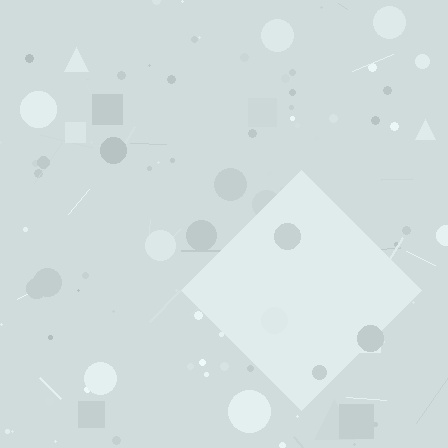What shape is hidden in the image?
A diamond is hidden in the image.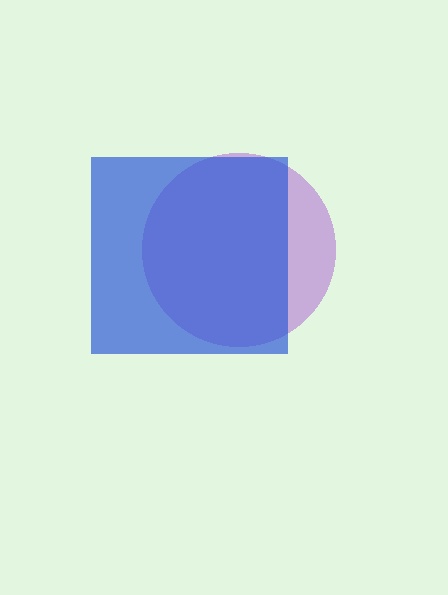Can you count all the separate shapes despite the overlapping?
Yes, there are 2 separate shapes.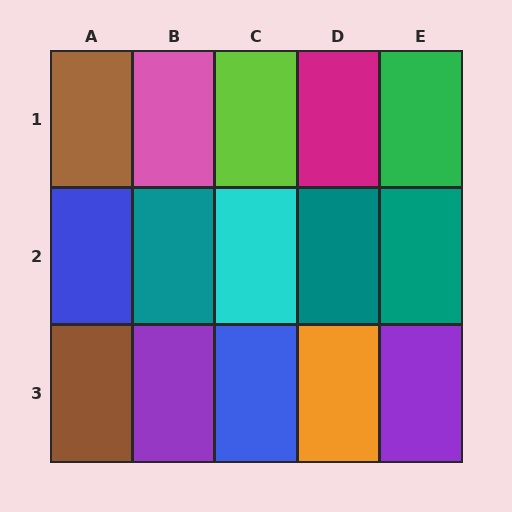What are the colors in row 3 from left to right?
Brown, purple, blue, orange, purple.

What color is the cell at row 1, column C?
Lime.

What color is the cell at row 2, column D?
Teal.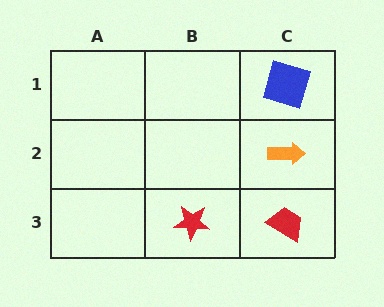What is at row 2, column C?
An orange arrow.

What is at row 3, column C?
A red trapezoid.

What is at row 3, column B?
A red star.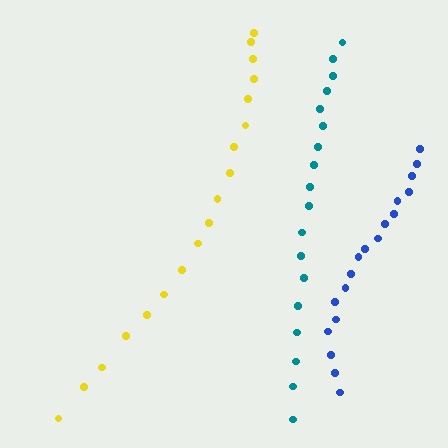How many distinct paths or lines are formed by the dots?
There are 3 distinct paths.